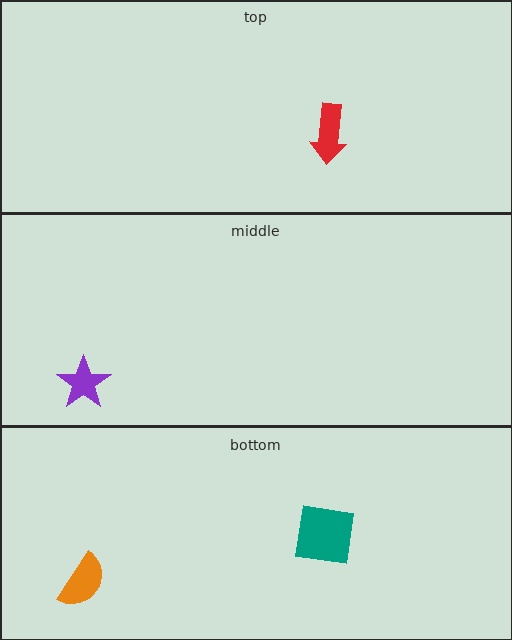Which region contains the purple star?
The middle region.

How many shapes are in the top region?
1.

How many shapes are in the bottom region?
2.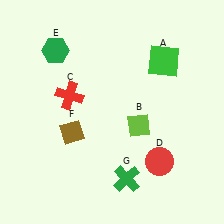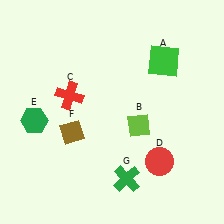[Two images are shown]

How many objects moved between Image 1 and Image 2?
1 object moved between the two images.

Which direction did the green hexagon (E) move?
The green hexagon (E) moved down.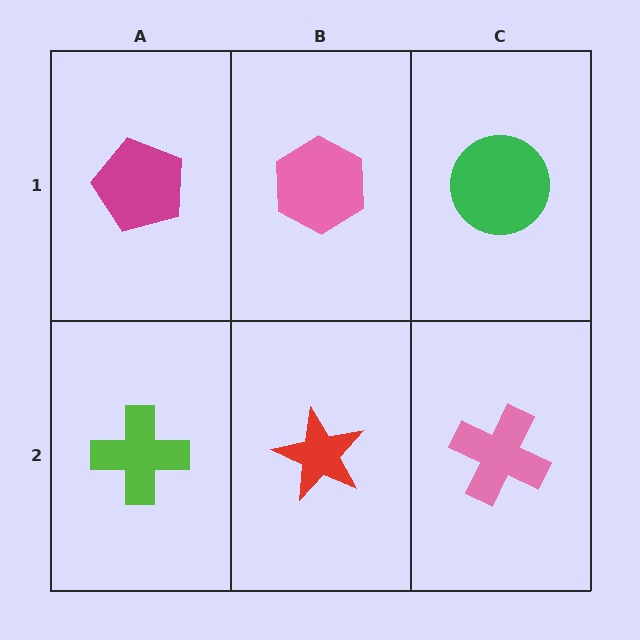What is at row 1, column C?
A green circle.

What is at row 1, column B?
A pink hexagon.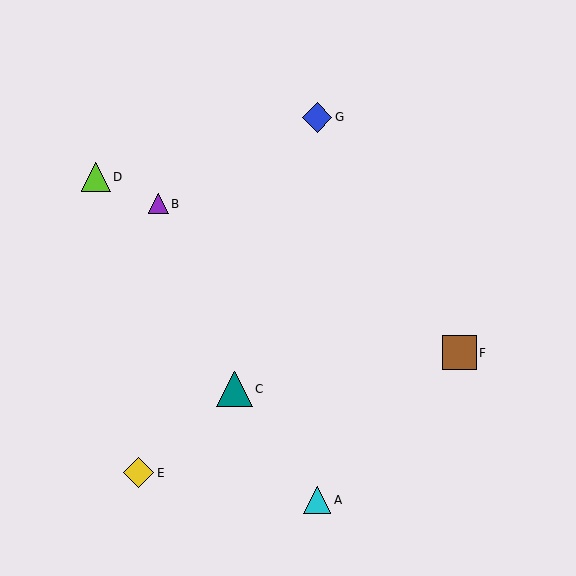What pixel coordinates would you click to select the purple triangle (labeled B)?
Click at (158, 204) to select the purple triangle B.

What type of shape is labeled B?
Shape B is a purple triangle.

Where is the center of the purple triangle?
The center of the purple triangle is at (158, 204).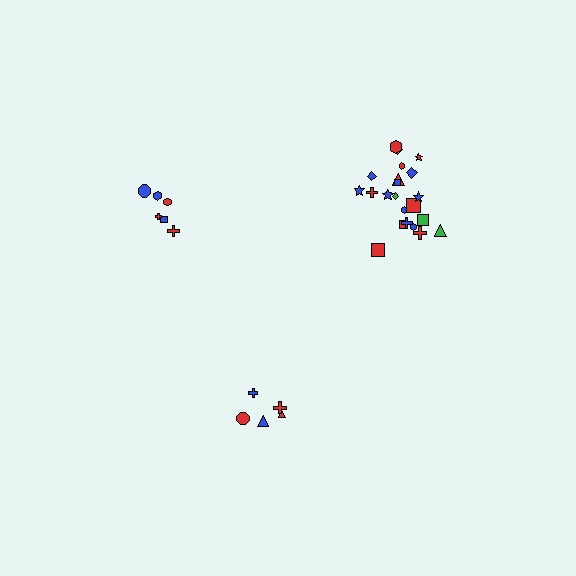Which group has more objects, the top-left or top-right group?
The top-right group.